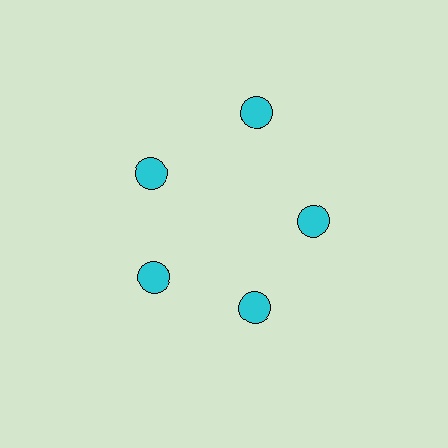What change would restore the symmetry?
The symmetry would be restored by moving it inward, back onto the ring so that all 5 circles sit at equal angles and equal distance from the center.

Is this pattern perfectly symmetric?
No. The 5 cyan circles are arranged in a ring, but one element near the 1 o'clock position is pushed outward from the center, breaking the 5-fold rotational symmetry.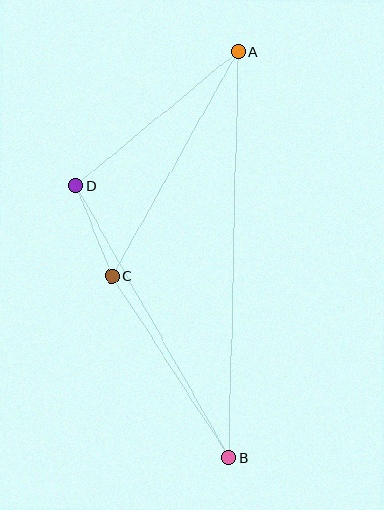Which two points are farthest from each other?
Points A and B are farthest from each other.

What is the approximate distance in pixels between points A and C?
The distance between A and C is approximately 257 pixels.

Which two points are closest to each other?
Points C and D are closest to each other.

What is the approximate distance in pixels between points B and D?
The distance between B and D is approximately 312 pixels.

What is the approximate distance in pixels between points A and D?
The distance between A and D is approximately 210 pixels.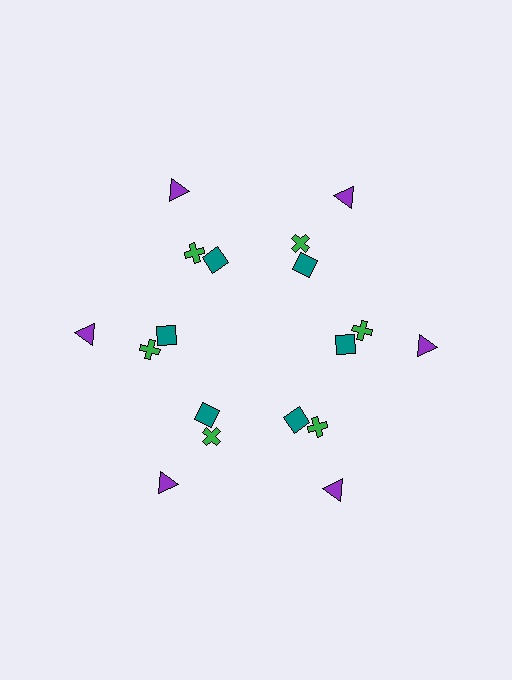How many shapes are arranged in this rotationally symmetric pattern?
There are 18 shapes, arranged in 6 groups of 3.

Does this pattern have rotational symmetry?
Yes, this pattern has 6-fold rotational symmetry. It looks the same after rotating 60 degrees around the center.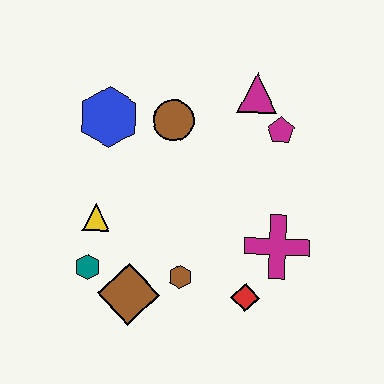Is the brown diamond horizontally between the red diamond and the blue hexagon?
Yes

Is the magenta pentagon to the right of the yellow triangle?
Yes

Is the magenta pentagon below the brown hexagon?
No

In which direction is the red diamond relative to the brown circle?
The red diamond is below the brown circle.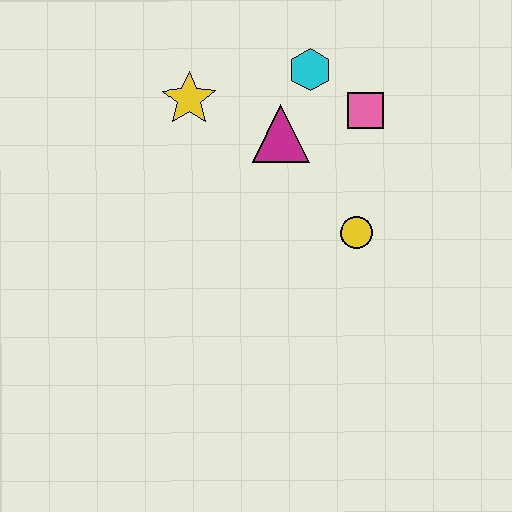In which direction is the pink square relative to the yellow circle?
The pink square is above the yellow circle.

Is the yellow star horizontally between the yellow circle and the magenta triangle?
No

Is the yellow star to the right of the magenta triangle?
No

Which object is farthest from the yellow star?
The yellow circle is farthest from the yellow star.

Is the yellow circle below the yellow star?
Yes